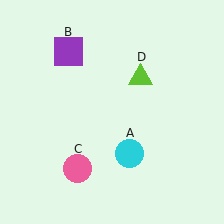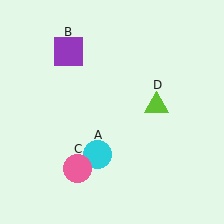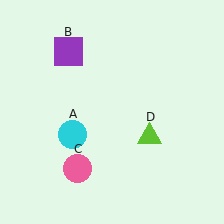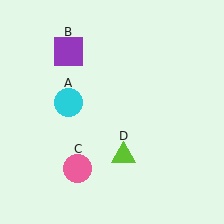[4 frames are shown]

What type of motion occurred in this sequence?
The cyan circle (object A), lime triangle (object D) rotated clockwise around the center of the scene.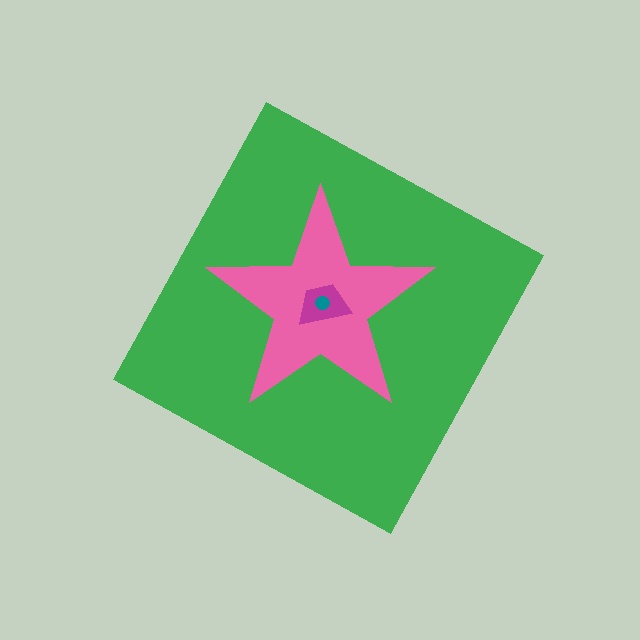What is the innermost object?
The teal circle.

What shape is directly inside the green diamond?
The pink star.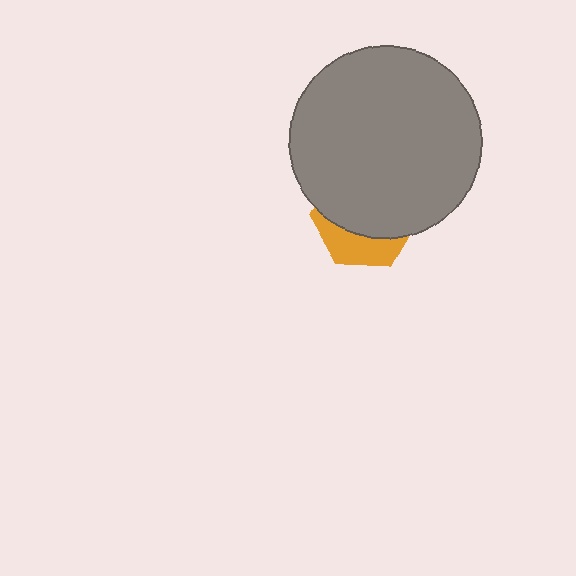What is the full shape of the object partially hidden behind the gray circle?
The partially hidden object is an orange hexagon.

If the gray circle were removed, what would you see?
You would see the complete orange hexagon.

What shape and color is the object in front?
The object in front is a gray circle.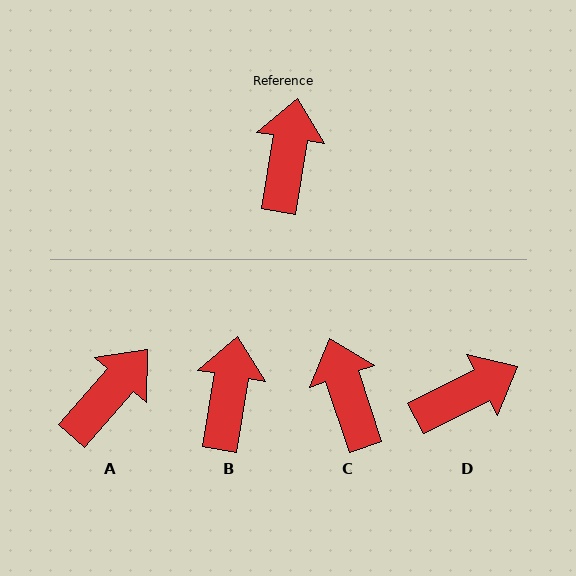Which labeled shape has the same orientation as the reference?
B.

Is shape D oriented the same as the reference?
No, it is off by about 54 degrees.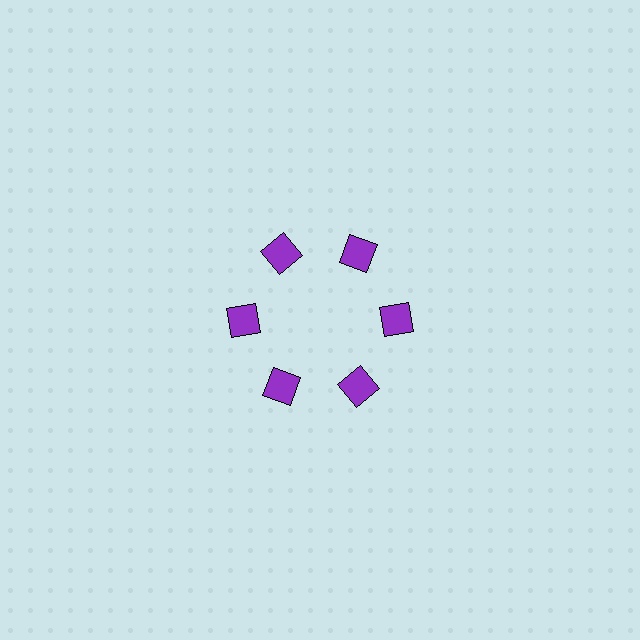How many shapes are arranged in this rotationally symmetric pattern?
There are 6 shapes, arranged in 6 groups of 1.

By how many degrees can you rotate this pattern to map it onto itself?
The pattern maps onto itself every 60 degrees of rotation.